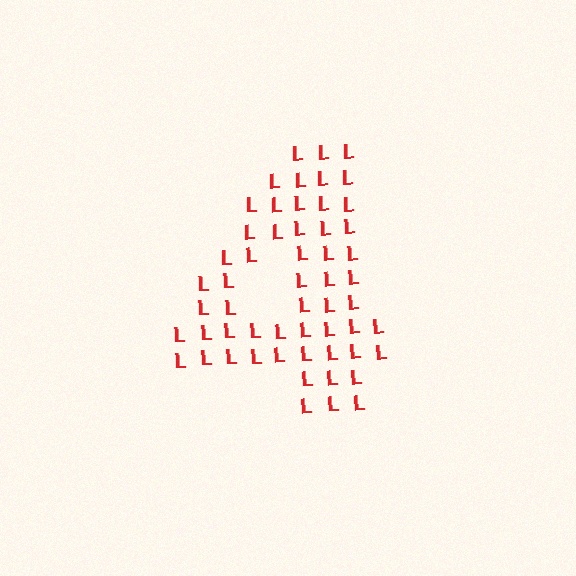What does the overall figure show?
The overall figure shows the digit 4.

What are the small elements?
The small elements are letter L's.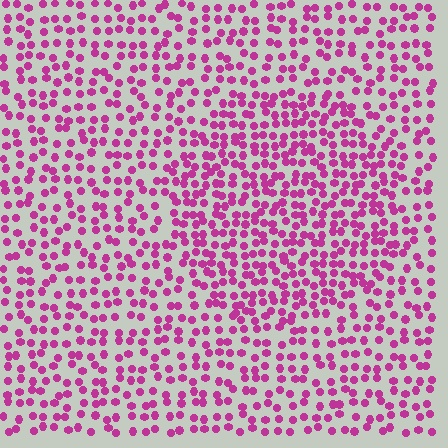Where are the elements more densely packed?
The elements are more densely packed inside the circle boundary.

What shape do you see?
I see a circle.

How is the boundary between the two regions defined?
The boundary is defined by a change in element density (approximately 1.6x ratio). All elements are the same color, size, and shape.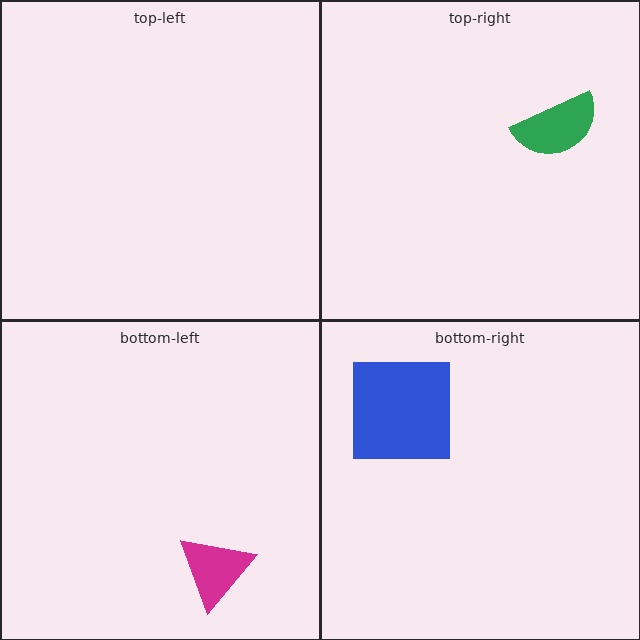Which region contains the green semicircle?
The top-right region.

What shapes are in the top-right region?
The green semicircle.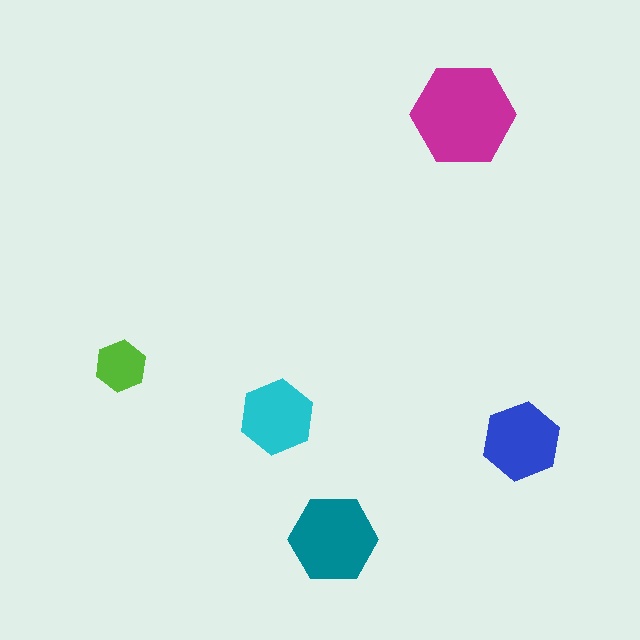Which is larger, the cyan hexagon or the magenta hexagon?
The magenta one.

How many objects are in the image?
There are 5 objects in the image.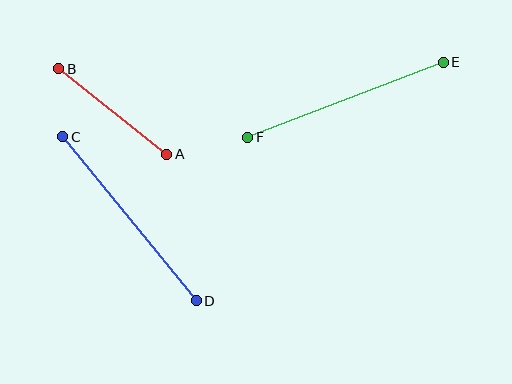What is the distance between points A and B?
The distance is approximately 138 pixels.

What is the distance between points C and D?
The distance is approximately 211 pixels.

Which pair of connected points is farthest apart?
Points C and D are farthest apart.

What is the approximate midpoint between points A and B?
The midpoint is at approximately (113, 111) pixels.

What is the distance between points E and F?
The distance is approximately 210 pixels.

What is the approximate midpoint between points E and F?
The midpoint is at approximately (345, 100) pixels.